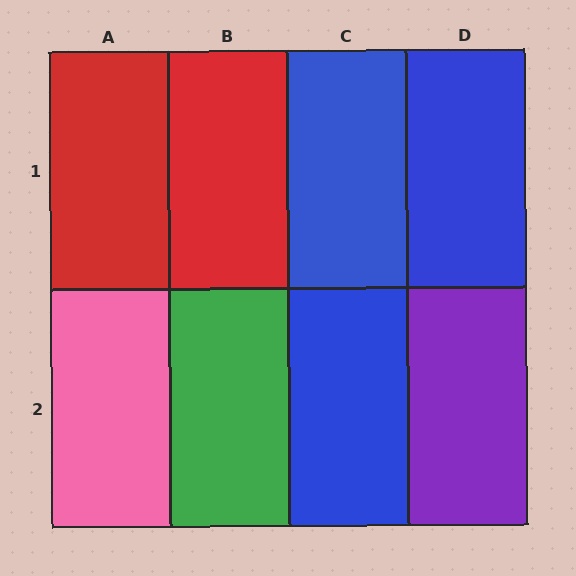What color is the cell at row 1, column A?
Red.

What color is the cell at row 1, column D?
Blue.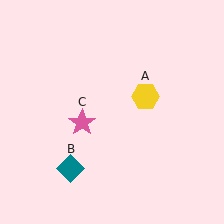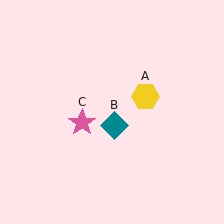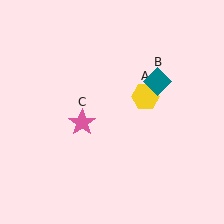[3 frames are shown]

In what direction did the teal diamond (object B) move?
The teal diamond (object B) moved up and to the right.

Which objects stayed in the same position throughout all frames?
Yellow hexagon (object A) and pink star (object C) remained stationary.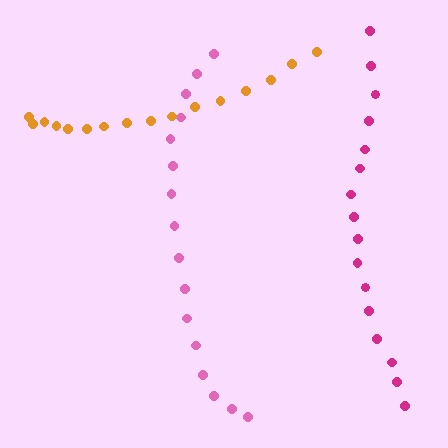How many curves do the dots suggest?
There are 3 distinct paths.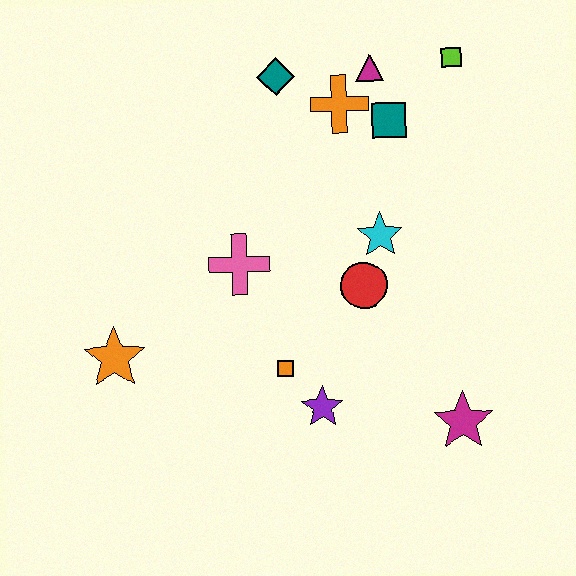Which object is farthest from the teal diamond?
The magenta star is farthest from the teal diamond.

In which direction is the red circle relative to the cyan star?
The red circle is below the cyan star.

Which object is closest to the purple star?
The orange square is closest to the purple star.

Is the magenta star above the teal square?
No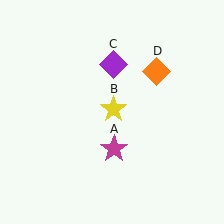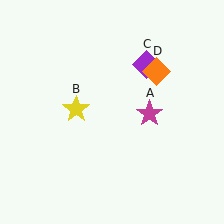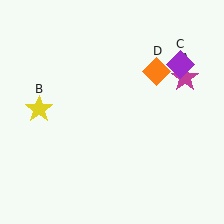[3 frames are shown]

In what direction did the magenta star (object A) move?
The magenta star (object A) moved up and to the right.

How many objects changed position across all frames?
3 objects changed position: magenta star (object A), yellow star (object B), purple diamond (object C).